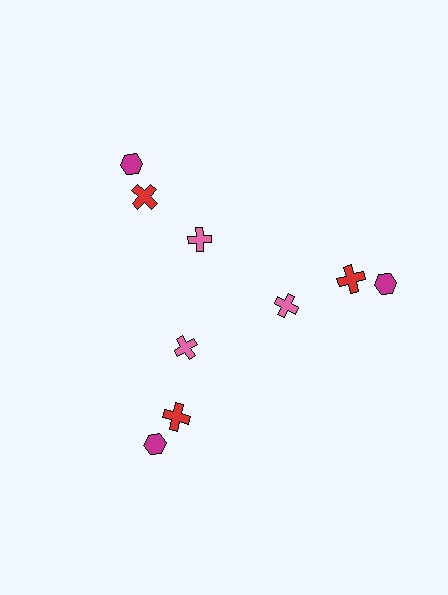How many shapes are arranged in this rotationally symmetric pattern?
There are 9 shapes, arranged in 3 groups of 3.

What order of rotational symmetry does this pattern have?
This pattern has 3-fold rotational symmetry.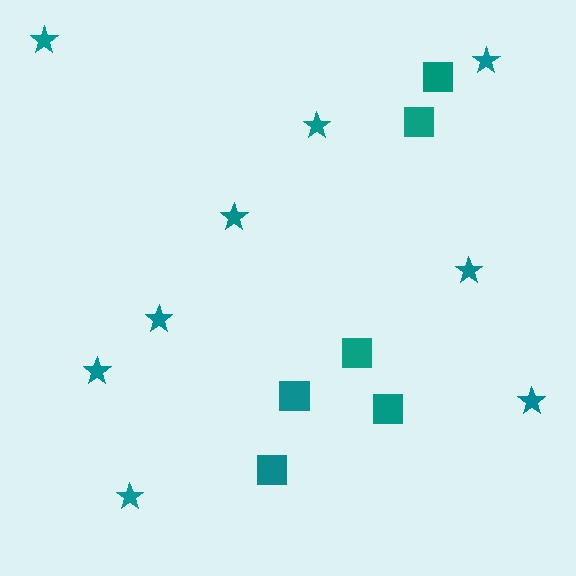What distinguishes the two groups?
There are 2 groups: one group of squares (6) and one group of stars (9).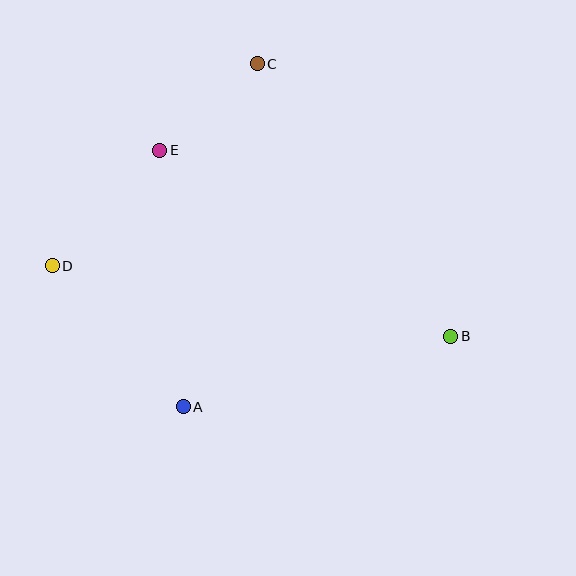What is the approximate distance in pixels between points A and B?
The distance between A and B is approximately 277 pixels.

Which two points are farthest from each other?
Points B and D are farthest from each other.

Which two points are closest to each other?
Points C and E are closest to each other.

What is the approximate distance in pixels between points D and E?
The distance between D and E is approximately 158 pixels.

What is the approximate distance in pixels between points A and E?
The distance between A and E is approximately 258 pixels.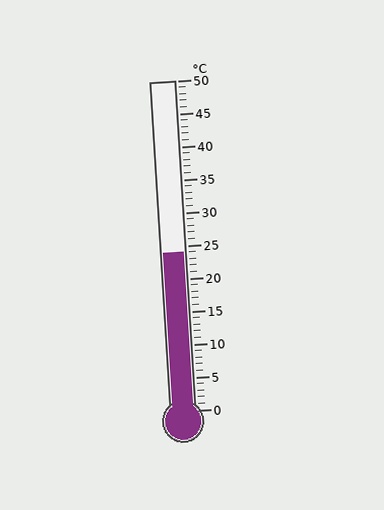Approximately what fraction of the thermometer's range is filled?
The thermometer is filled to approximately 50% of its range.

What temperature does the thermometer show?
The thermometer shows approximately 24°C.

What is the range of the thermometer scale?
The thermometer scale ranges from 0°C to 50°C.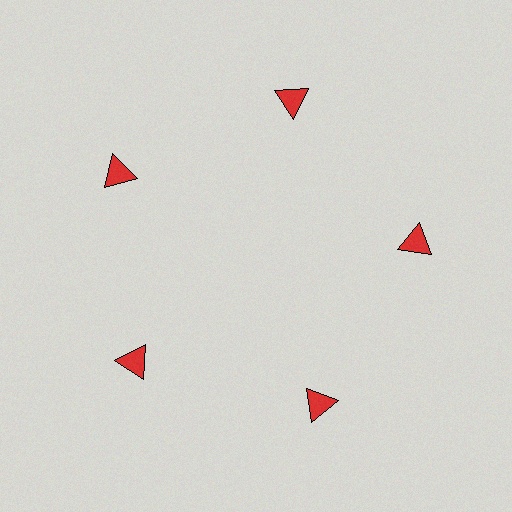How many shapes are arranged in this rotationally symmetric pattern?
There are 5 shapes, arranged in 5 groups of 1.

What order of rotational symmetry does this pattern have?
This pattern has 5-fold rotational symmetry.